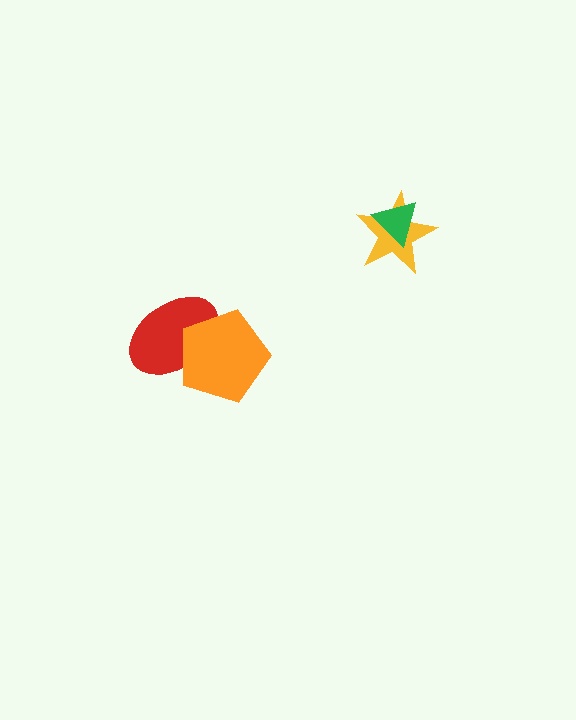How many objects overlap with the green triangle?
1 object overlaps with the green triangle.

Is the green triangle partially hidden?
No, no other shape covers it.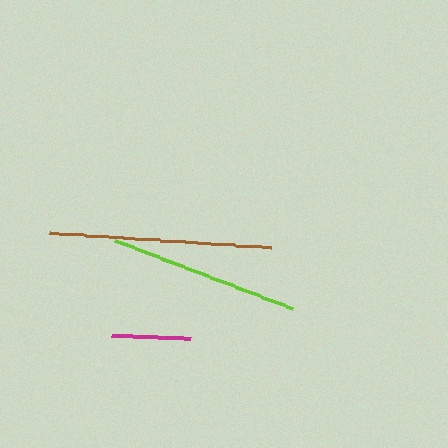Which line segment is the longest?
The brown line is the longest at approximately 222 pixels.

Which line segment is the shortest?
The magenta line is the shortest at approximately 79 pixels.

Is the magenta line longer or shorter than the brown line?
The brown line is longer than the magenta line.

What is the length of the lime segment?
The lime segment is approximately 190 pixels long.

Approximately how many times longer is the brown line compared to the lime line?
The brown line is approximately 1.2 times the length of the lime line.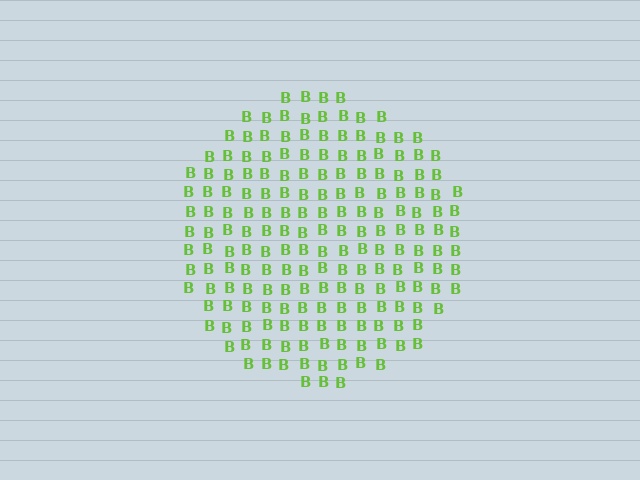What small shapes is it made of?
It is made of small letter B's.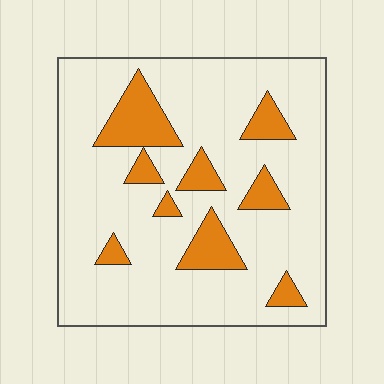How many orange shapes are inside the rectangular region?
9.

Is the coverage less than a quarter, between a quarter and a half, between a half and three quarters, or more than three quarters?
Less than a quarter.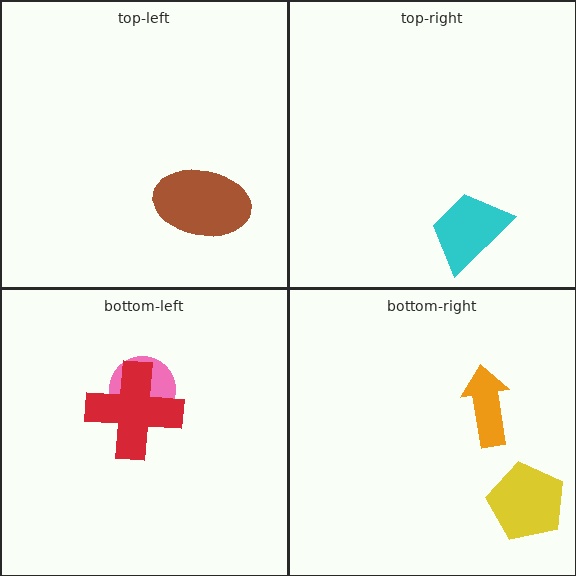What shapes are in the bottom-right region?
The yellow pentagon, the orange arrow.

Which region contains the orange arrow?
The bottom-right region.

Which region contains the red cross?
The bottom-left region.